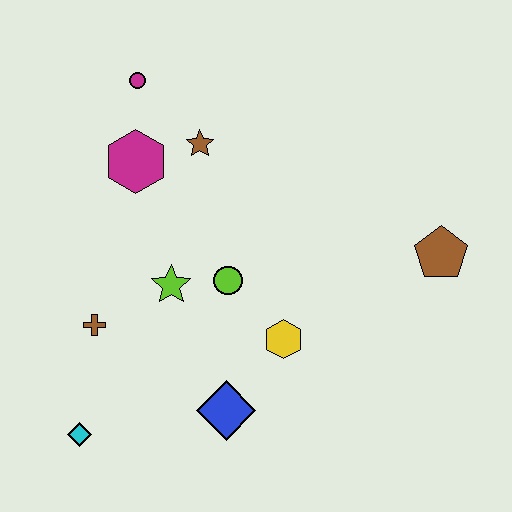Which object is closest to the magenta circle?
The magenta hexagon is closest to the magenta circle.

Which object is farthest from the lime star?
The brown pentagon is farthest from the lime star.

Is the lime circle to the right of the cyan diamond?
Yes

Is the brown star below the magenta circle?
Yes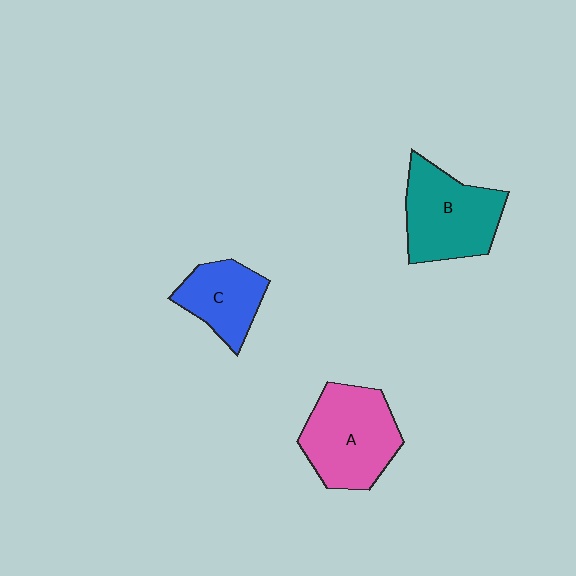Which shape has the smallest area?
Shape C (blue).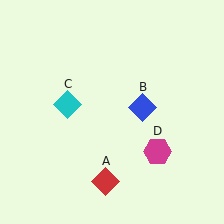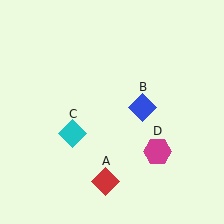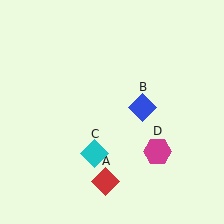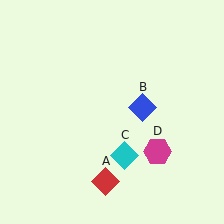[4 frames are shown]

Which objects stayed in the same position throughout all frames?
Red diamond (object A) and blue diamond (object B) and magenta hexagon (object D) remained stationary.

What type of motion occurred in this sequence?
The cyan diamond (object C) rotated counterclockwise around the center of the scene.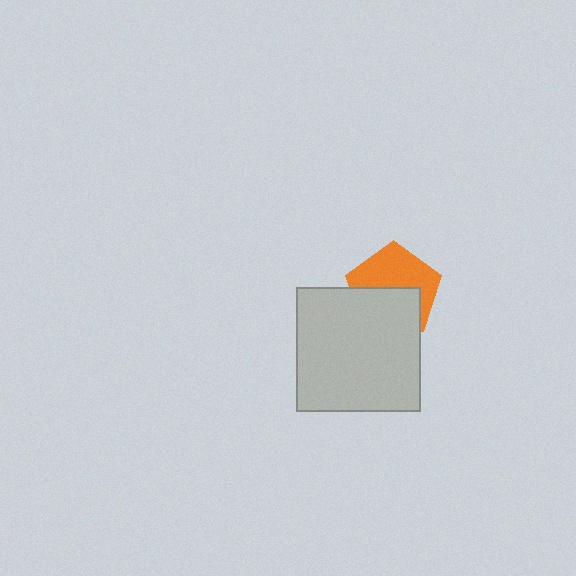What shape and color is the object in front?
The object in front is a light gray square.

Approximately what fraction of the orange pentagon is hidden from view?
Roughly 47% of the orange pentagon is hidden behind the light gray square.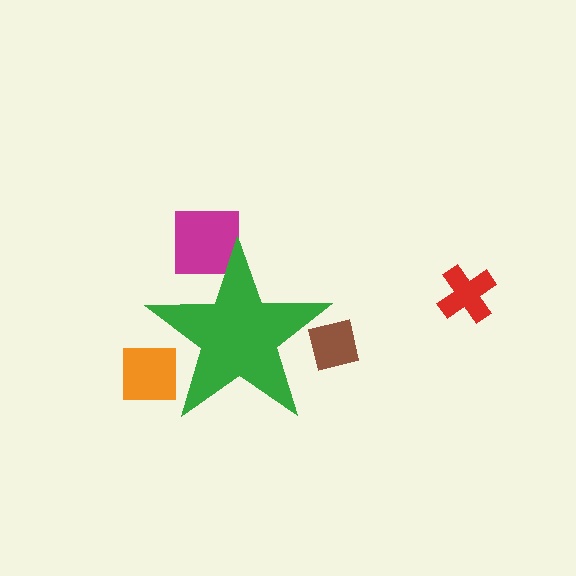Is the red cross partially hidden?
No, the red cross is fully visible.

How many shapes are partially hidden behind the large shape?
3 shapes are partially hidden.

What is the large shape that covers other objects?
A green star.